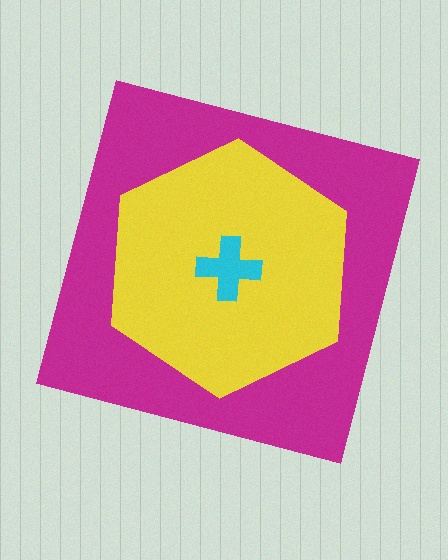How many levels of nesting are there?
3.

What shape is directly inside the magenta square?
The yellow hexagon.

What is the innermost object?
The cyan cross.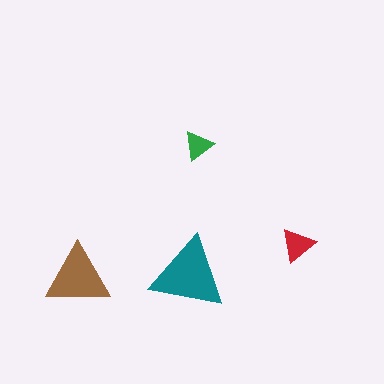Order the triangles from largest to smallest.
the teal one, the brown one, the red one, the green one.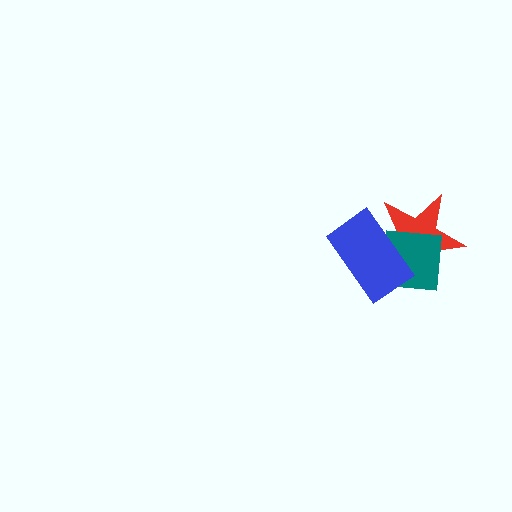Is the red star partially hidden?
Yes, it is partially covered by another shape.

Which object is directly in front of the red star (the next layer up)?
The teal square is directly in front of the red star.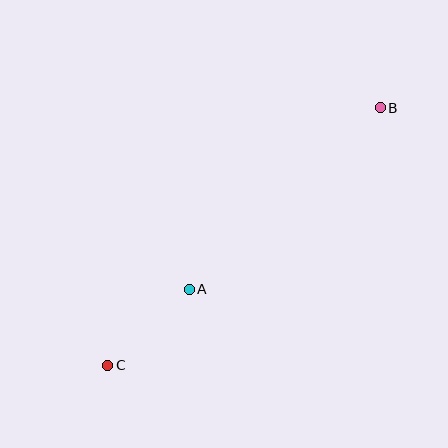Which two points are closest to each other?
Points A and C are closest to each other.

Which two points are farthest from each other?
Points B and C are farthest from each other.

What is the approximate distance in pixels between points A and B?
The distance between A and B is approximately 263 pixels.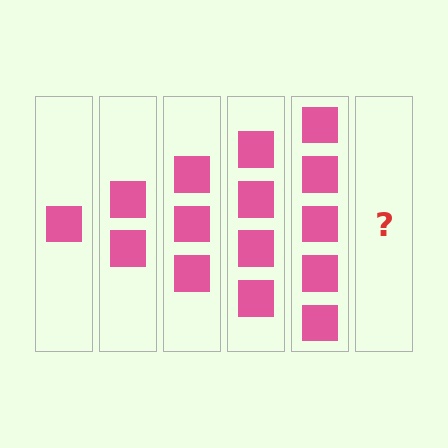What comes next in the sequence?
The next element should be 6 squares.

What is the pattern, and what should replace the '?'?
The pattern is that each step adds one more square. The '?' should be 6 squares.